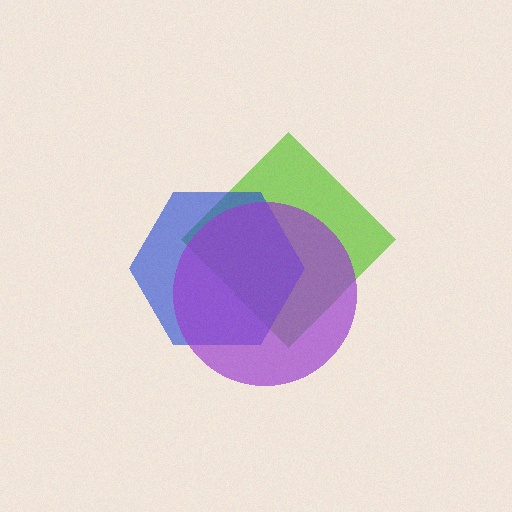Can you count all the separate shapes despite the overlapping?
Yes, there are 3 separate shapes.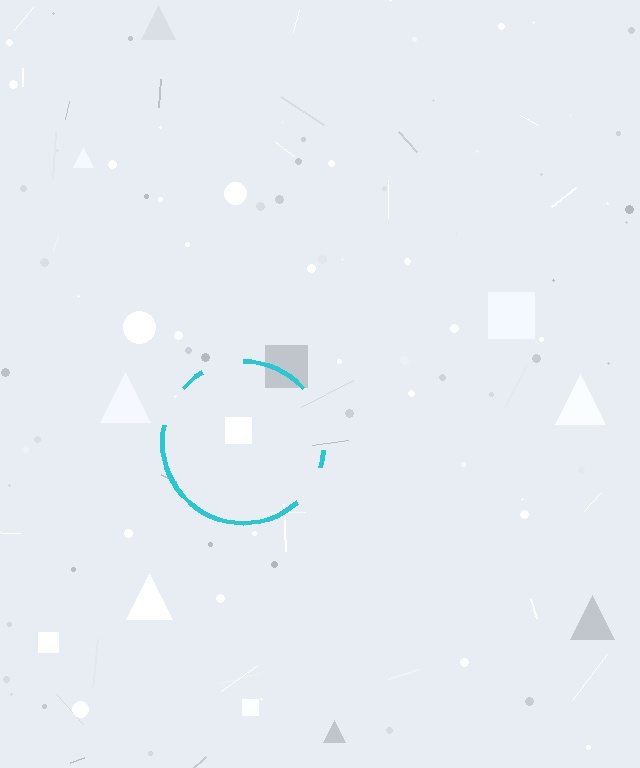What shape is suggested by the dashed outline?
The dashed outline suggests a circle.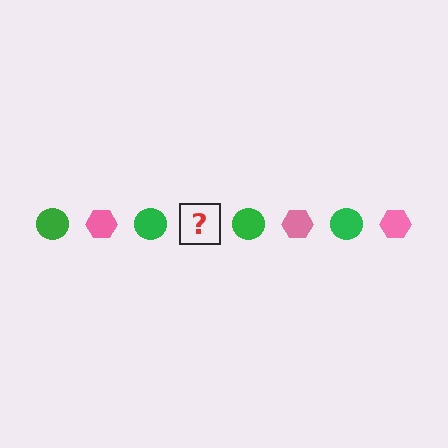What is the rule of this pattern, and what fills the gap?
The rule is that the pattern alternates between green circle and pink hexagon. The gap should be filled with a pink hexagon.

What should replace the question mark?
The question mark should be replaced with a pink hexagon.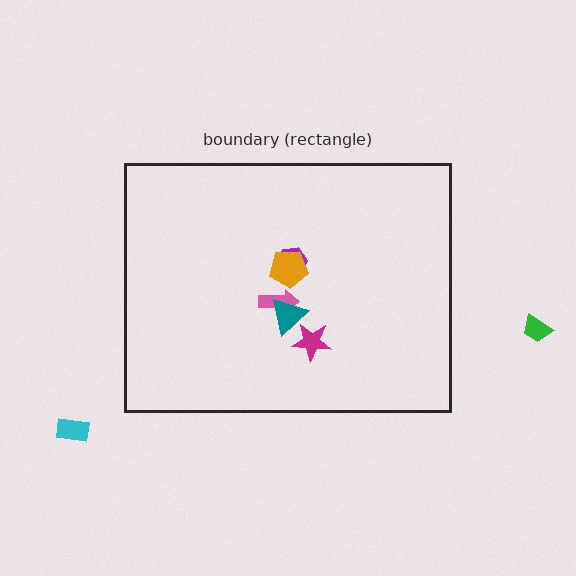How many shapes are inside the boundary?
5 inside, 2 outside.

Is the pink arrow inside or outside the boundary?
Inside.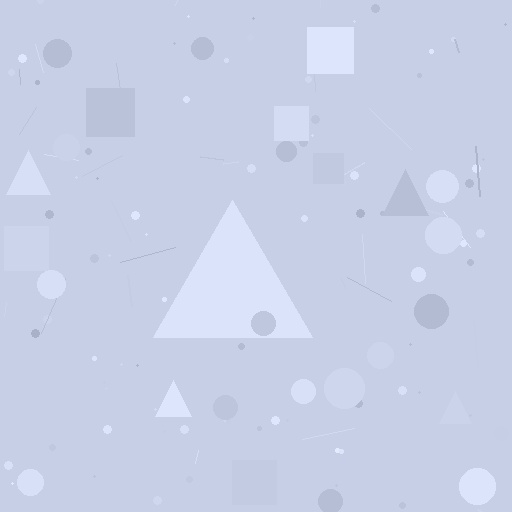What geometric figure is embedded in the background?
A triangle is embedded in the background.